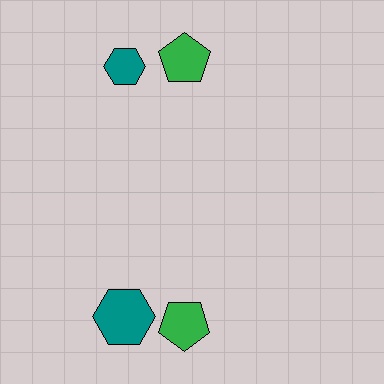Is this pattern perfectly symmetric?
No, the pattern is not perfectly symmetric. The teal hexagon on the bottom side has a different size than its mirror counterpart.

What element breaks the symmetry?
The teal hexagon on the bottom side has a different size than its mirror counterpart.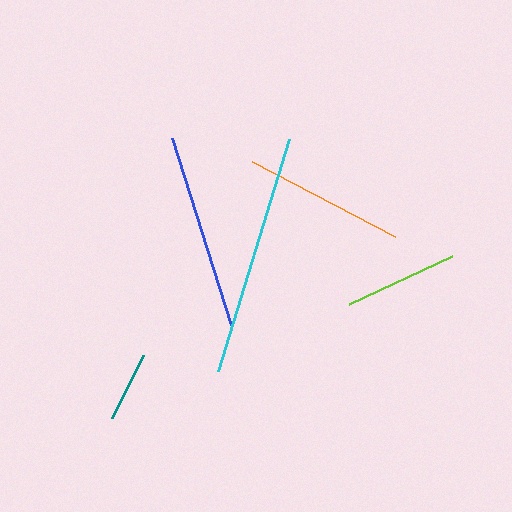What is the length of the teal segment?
The teal segment is approximately 70 pixels long.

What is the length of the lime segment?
The lime segment is approximately 114 pixels long.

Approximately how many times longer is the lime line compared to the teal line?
The lime line is approximately 1.6 times the length of the teal line.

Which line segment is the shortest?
The teal line is the shortest at approximately 70 pixels.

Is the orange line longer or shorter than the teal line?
The orange line is longer than the teal line.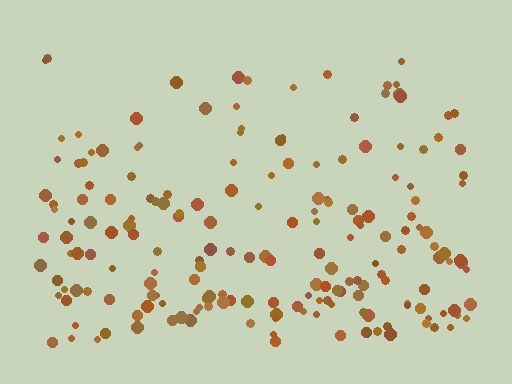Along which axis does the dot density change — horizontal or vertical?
Vertical.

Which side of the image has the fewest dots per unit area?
The top.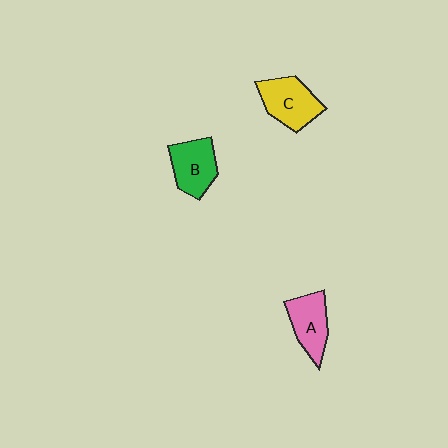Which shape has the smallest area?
Shape A (pink).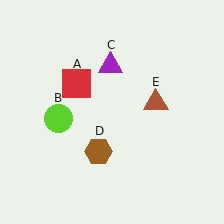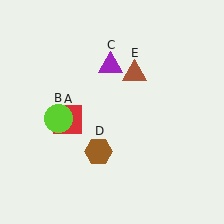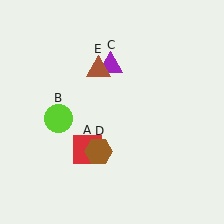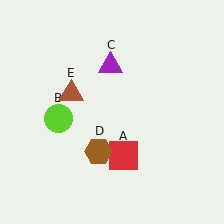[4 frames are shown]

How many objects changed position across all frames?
2 objects changed position: red square (object A), brown triangle (object E).